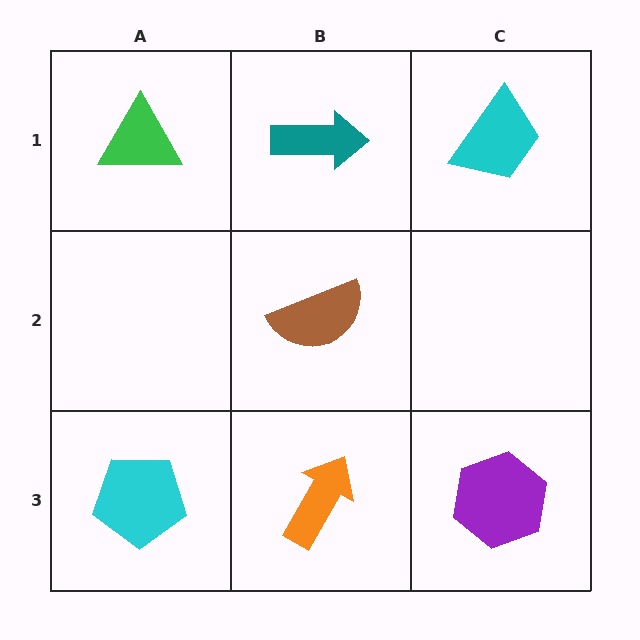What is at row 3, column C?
A purple hexagon.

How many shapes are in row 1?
3 shapes.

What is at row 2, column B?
A brown semicircle.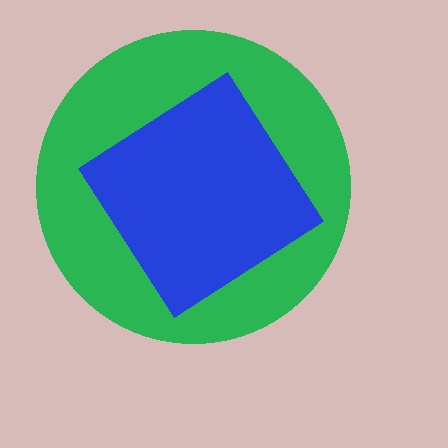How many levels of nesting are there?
2.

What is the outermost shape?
The green circle.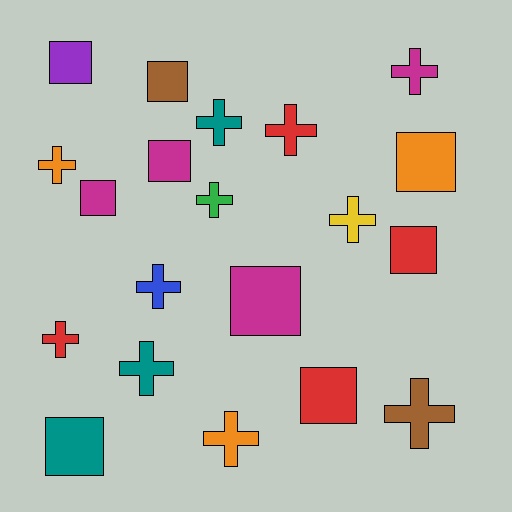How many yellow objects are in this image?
There is 1 yellow object.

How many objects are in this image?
There are 20 objects.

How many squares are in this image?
There are 9 squares.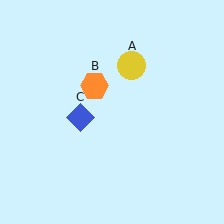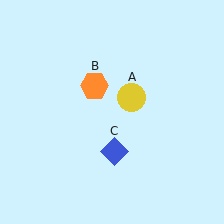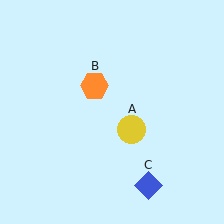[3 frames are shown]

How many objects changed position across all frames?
2 objects changed position: yellow circle (object A), blue diamond (object C).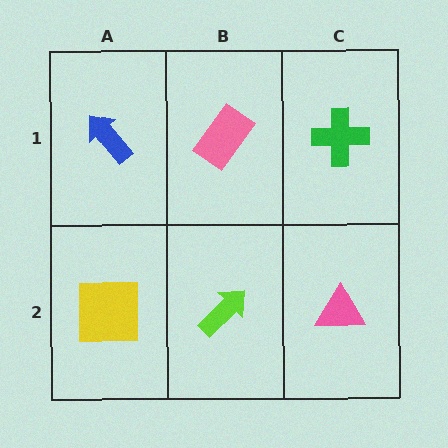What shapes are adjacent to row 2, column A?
A blue arrow (row 1, column A), a lime arrow (row 2, column B).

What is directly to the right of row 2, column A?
A lime arrow.